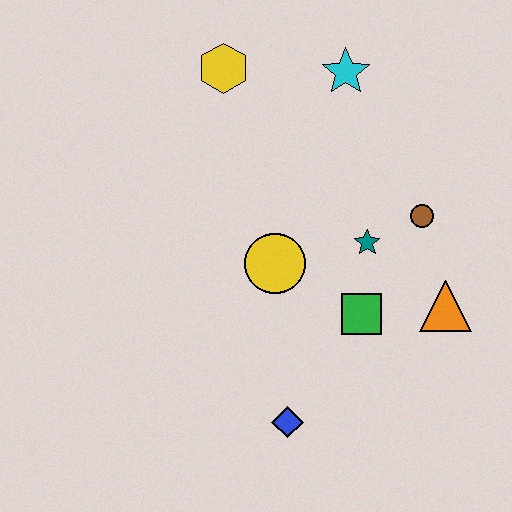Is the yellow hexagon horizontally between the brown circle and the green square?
No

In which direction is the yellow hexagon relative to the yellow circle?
The yellow hexagon is above the yellow circle.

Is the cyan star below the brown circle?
No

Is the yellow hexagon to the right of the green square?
No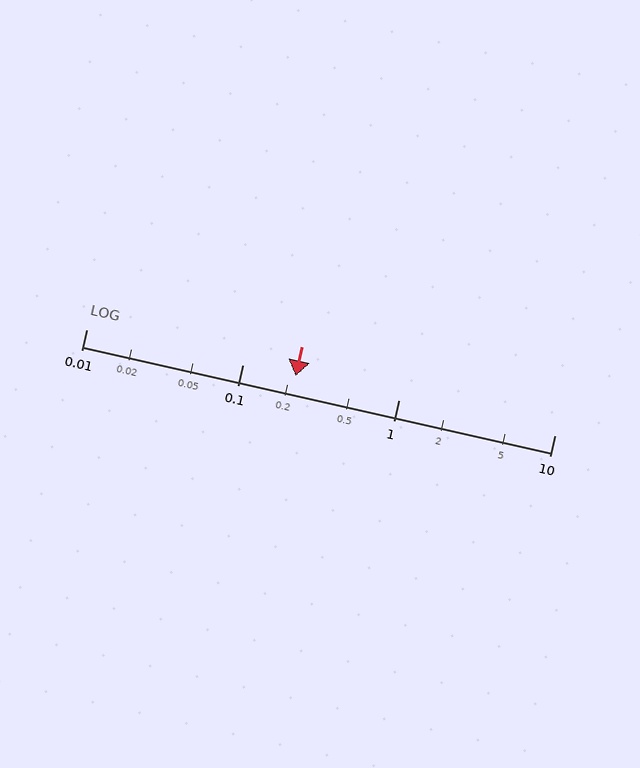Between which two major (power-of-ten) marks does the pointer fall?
The pointer is between 0.1 and 1.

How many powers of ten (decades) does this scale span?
The scale spans 3 decades, from 0.01 to 10.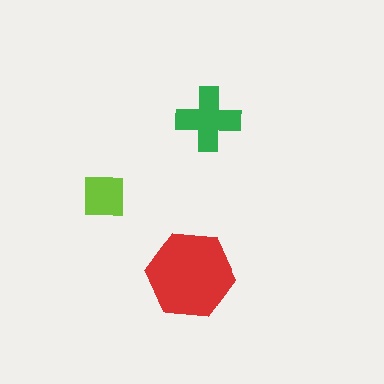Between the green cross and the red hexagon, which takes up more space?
The red hexagon.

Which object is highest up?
The green cross is topmost.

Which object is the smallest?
The lime square.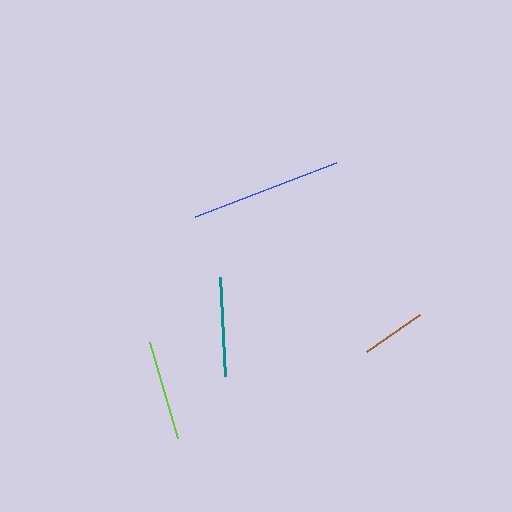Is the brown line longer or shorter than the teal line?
The teal line is longer than the brown line.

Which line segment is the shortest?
The brown line is the shortest at approximately 65 pixels.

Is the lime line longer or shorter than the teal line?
The lime line is longer than the teal line.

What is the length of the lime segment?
The lime segment is approximately 100 pixels long.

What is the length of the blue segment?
The blue segment is approximately 151 pixels long.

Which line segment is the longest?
The blue line is the longest at approximately 151 pixels.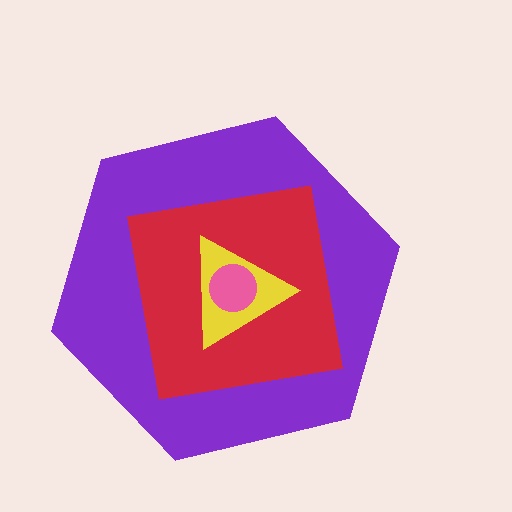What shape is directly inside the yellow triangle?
The pink circle.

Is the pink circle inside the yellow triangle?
Yes.